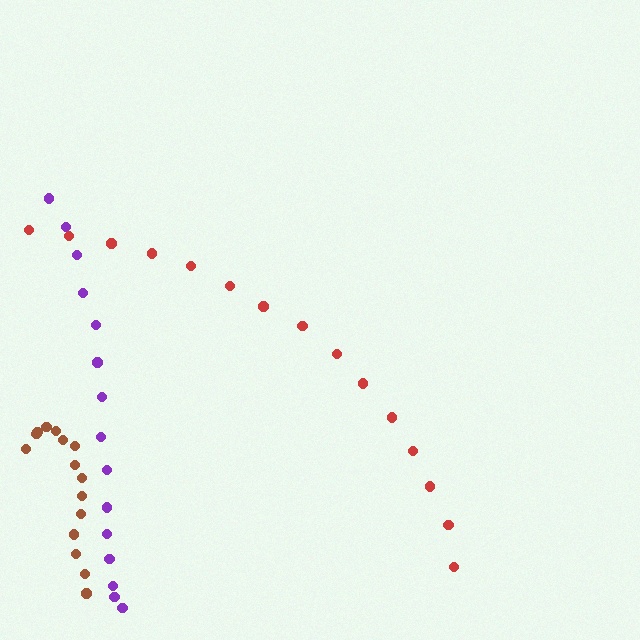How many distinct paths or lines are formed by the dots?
There are 3 distinct paths.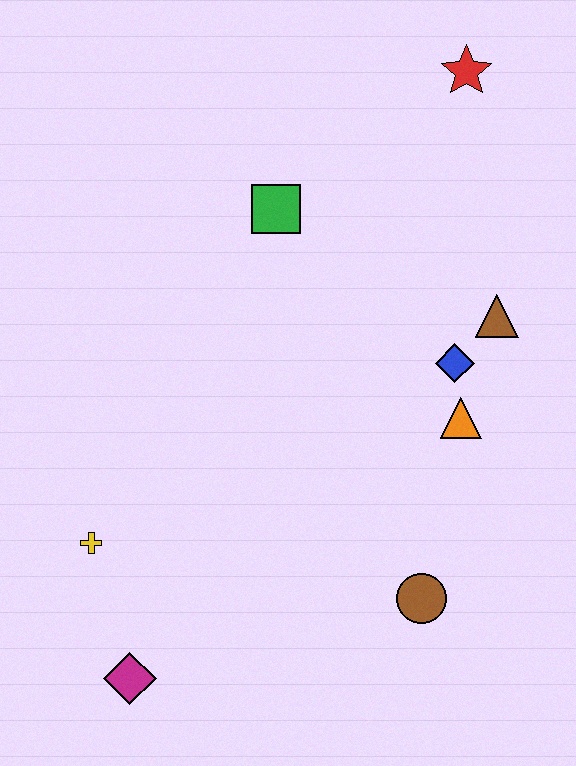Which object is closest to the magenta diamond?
The yellow cross is closest to the magenta diamond.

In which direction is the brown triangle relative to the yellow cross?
The brown triangle is to the right of the yellow cross.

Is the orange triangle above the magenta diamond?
Yes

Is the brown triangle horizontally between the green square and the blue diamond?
No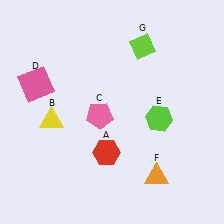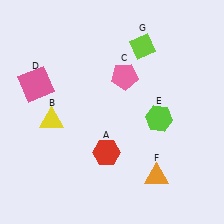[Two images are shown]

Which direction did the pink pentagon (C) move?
The pink pentagon (C) moved up.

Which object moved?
The pink pentagon (C) moved up.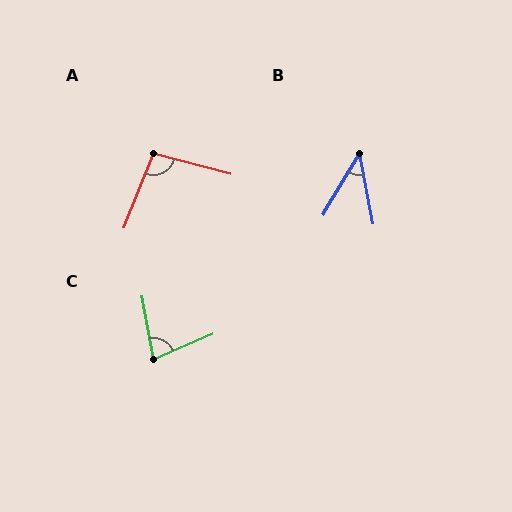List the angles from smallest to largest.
B (41°), C (77°), A (97°).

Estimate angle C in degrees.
Approximately 77 degrees.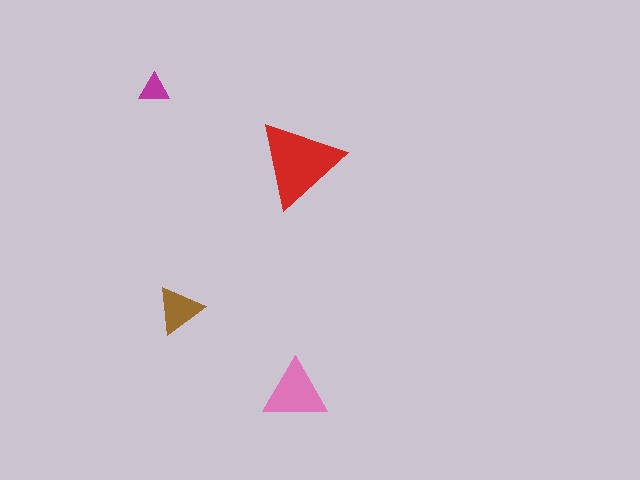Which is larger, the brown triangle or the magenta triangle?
The brown one.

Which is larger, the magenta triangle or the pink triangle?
The pink one.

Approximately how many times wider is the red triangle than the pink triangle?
About 1.5 times wider.